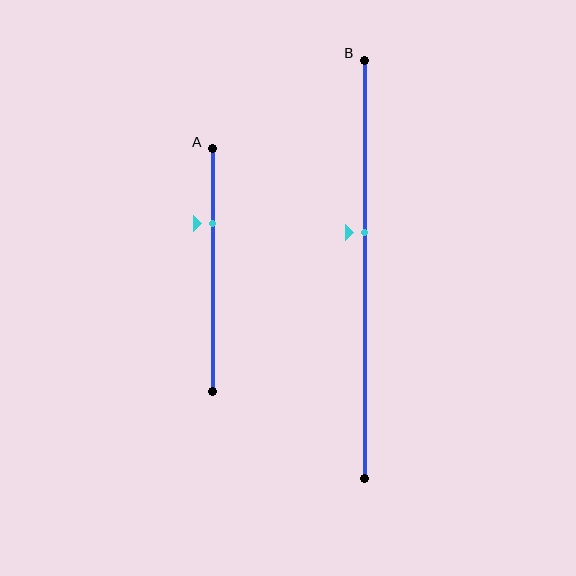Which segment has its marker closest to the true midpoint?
Segment B has its marker closest to the true midpoint.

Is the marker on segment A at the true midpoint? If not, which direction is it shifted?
No, the marker on segment A is shifted upward by about 19% of the segment length.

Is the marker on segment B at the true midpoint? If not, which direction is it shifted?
No, the marker on segment B is shifted upward by about 9% of the segment length.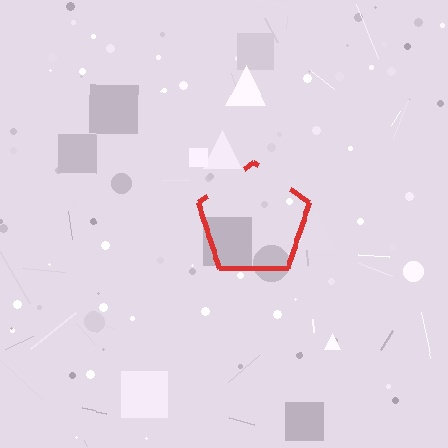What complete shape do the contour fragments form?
The contour fragments form a pentagon.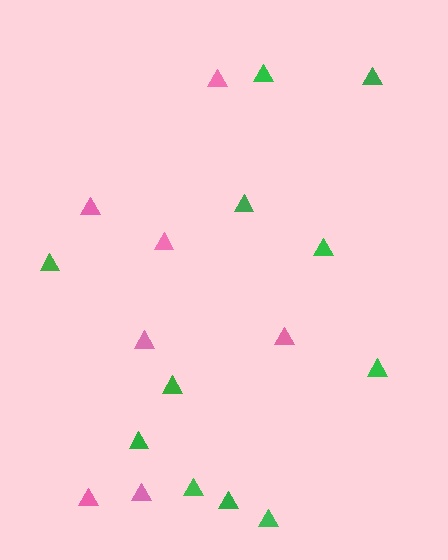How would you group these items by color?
There are 2 groups: one group of green triangles (11) and one group of pink triangles (7).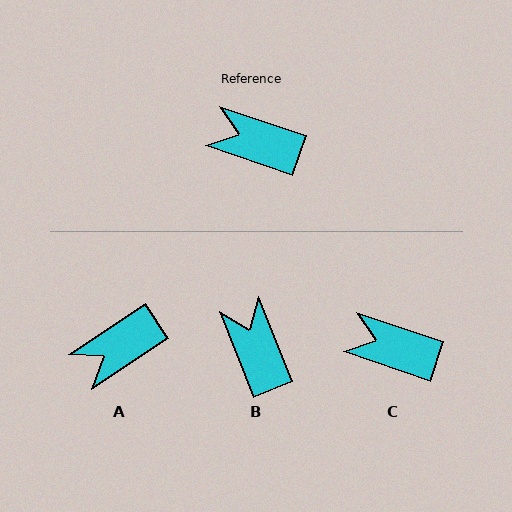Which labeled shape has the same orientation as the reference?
C.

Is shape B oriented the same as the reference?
No, it is off by about 50 degrees.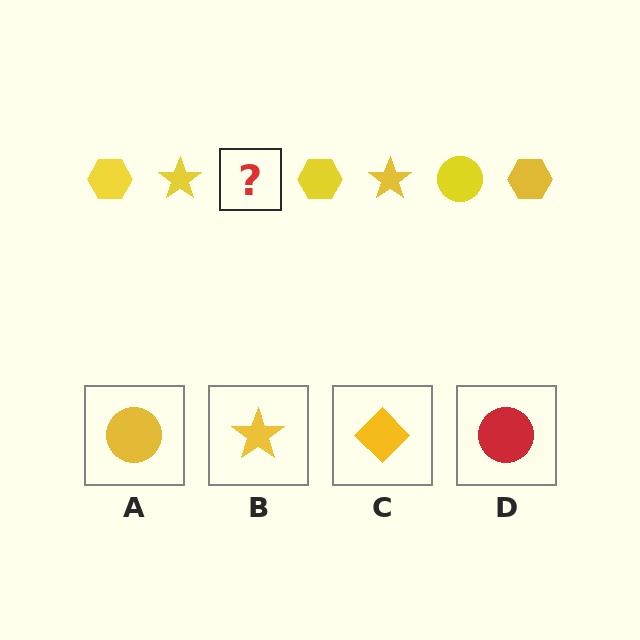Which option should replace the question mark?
Option A.